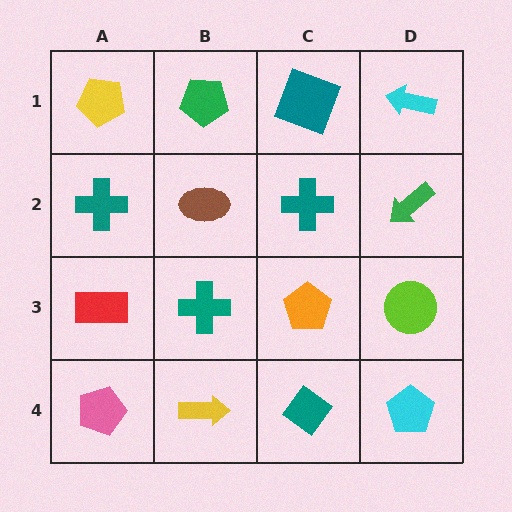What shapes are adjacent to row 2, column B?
A green pentagon (row 1, column B), a teal cross (row 3, column B), a teal cross (row 2, column A), a teal cross (row 2, column C).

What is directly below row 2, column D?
A lime circle.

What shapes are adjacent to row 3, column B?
A brown ellipse (row 2, column B), a yellow arrow (row 4, column B), a red rectangle (row 3, column A), an orange pentagon (row 3, column C).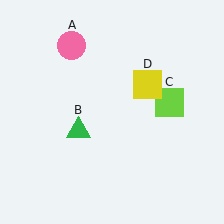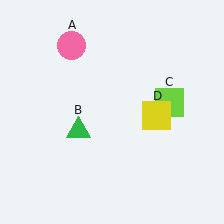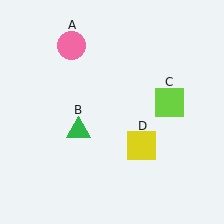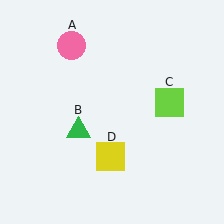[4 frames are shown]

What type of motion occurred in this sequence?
The yellow square (object D) rotated clockwise around the center of the scene.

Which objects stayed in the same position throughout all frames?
Pink circle (object A) and green triangle (object B) and lime square (object C) remained stationary.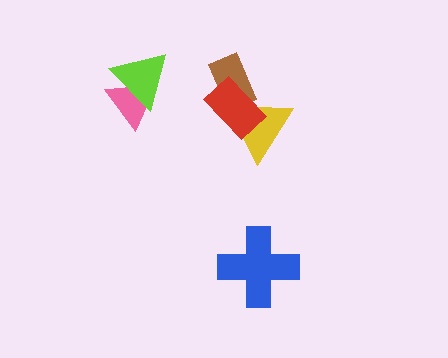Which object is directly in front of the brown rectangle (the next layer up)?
The yellow triangle is directly in front of the brown rectangle.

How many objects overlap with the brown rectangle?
2 objects overlap with the brown rectangle.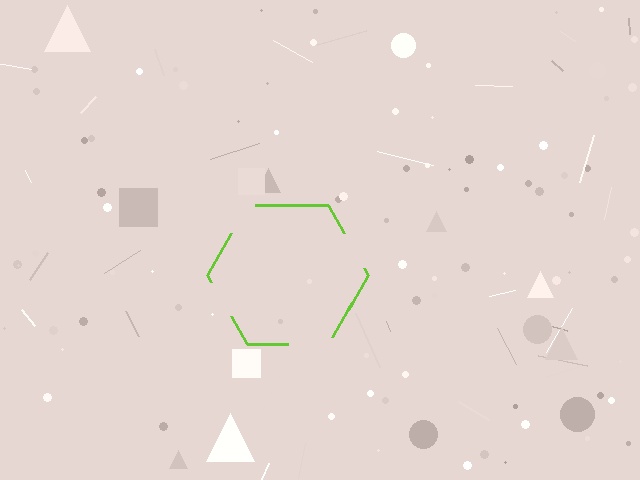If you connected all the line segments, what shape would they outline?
They would outline a hexagon.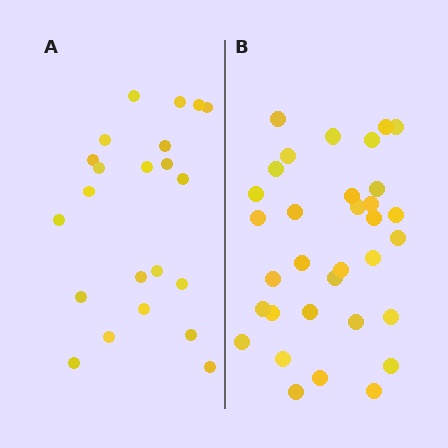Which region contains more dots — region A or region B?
Region B (the right region) has more dots.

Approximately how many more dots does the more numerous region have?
Region B has roughly 12 or so more dots than region A.